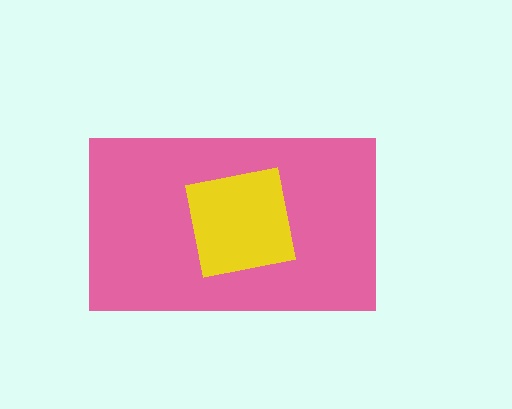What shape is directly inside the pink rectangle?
The yellow square.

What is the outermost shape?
The pink rectangle.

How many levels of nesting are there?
2.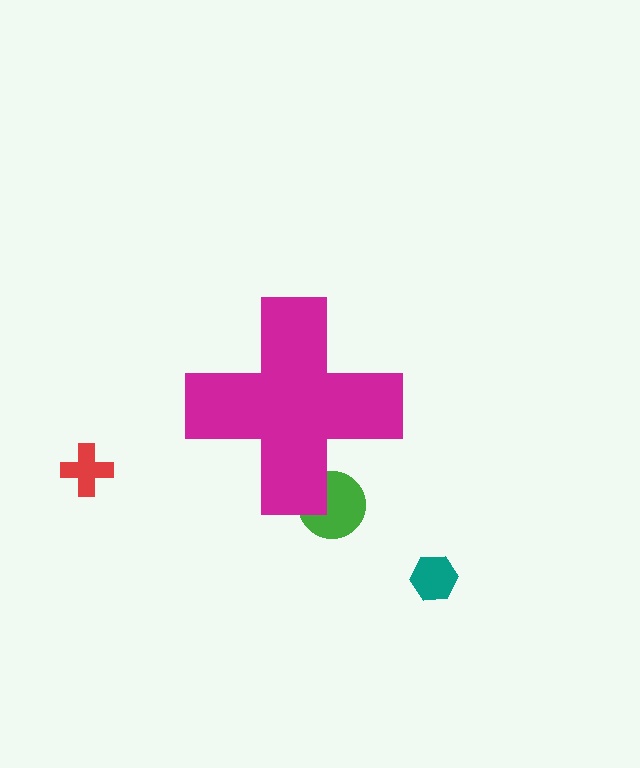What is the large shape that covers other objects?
A magenta cross.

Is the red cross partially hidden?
No, the red cross is fully visible.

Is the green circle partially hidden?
Yes, the green circle is partially hidden behind the magenta cross.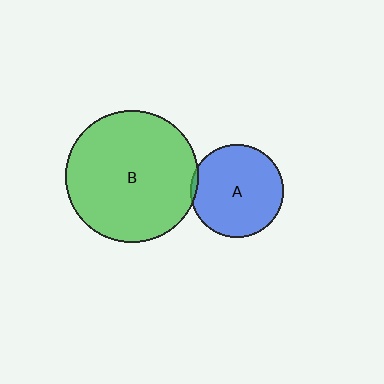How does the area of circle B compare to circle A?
Approximately 2.0 times.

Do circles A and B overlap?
Yes.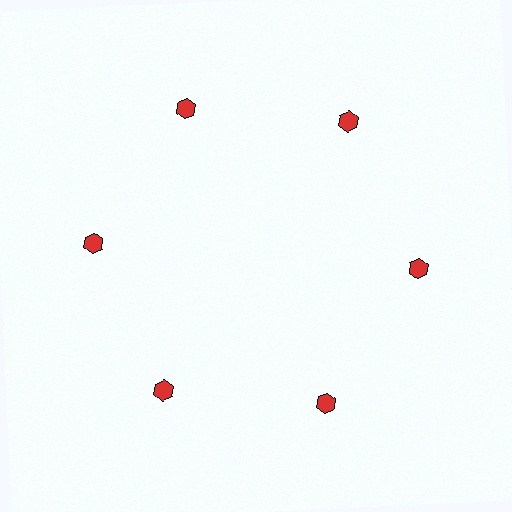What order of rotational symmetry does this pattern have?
This pattern has 6-fold rotational symmetry.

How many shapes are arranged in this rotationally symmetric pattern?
There are 6 shapes, arranged in 6 groups of 1.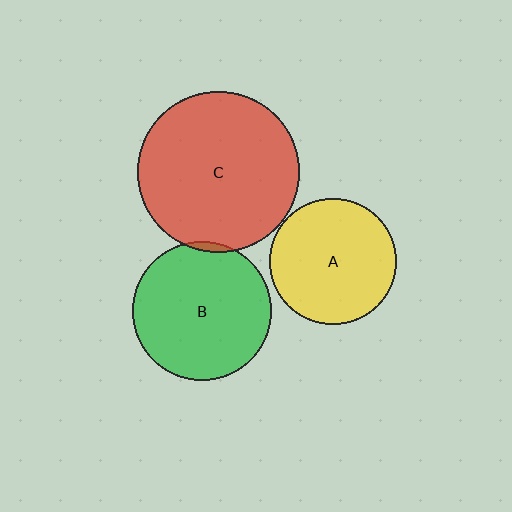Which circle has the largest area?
Circle C (red).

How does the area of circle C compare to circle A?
Approximately 1.6 times.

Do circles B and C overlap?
Yes.